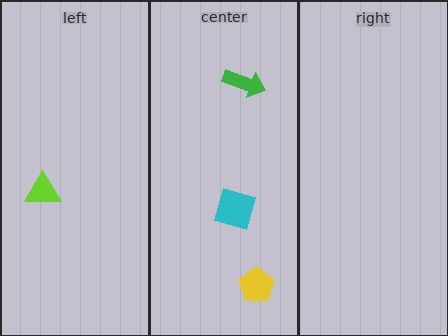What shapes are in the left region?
The lime triangle.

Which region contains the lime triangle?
The left region.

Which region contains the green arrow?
The center region.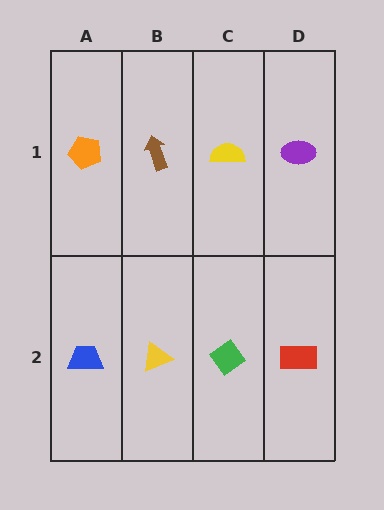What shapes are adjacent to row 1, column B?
A yellow triangle (row 2, column B), an orange pentagon (row 1, column A), a yellow semicircle (row 1, column C).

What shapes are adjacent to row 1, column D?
A red rectangle (row 2, column D), a yellow semicircle (row 1, column C).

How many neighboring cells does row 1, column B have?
3.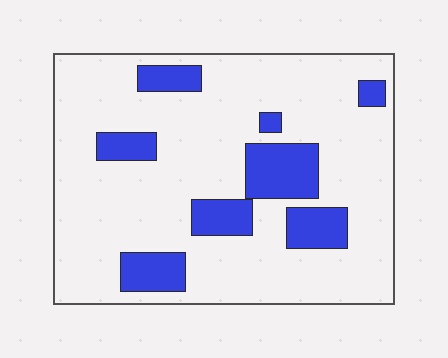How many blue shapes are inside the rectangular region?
8.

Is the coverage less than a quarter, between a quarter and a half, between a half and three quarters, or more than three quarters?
Less than a quarter.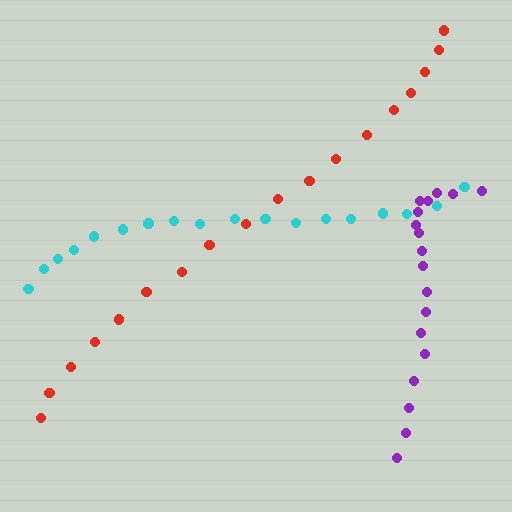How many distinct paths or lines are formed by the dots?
There are 3 distinct paths.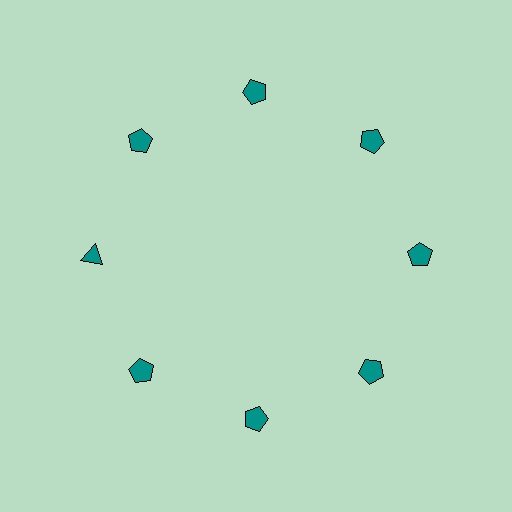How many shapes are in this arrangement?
There are 8 shapes arranged in a ring pattern.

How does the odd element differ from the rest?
It has a different shape: triangle instead of pentagon.